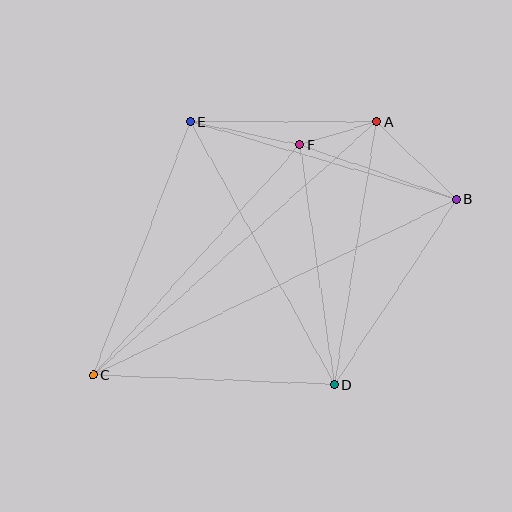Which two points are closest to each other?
Points A and F are closest to each other.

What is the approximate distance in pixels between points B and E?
The distance between B and E is approximately 277 pixels.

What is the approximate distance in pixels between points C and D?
The distance between C and D is approximately 241 pixels.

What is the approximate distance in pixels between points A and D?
The distance between A and D is approximately 266 pixels.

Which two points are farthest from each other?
Points B and C are farthest from each other.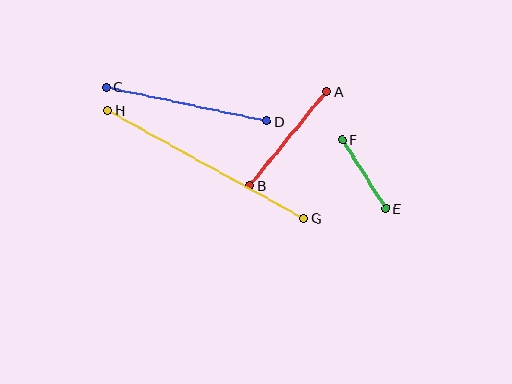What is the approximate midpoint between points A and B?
The midpoint is at approximately (288, 139) pixels.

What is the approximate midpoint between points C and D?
The midpoint is at approximately (187, 104) pixels.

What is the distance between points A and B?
The distance is approximately 121 pixels.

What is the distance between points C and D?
The distance is approximately 164 pixels.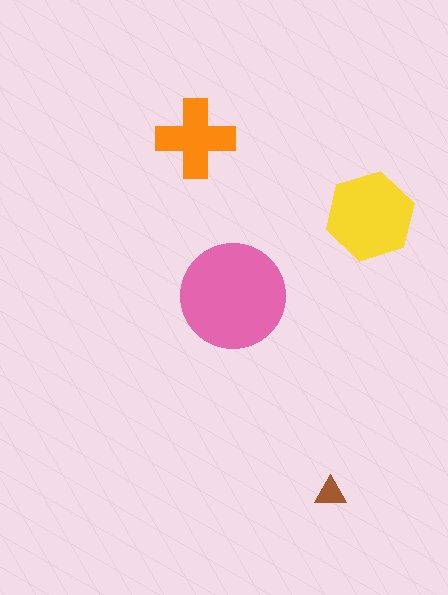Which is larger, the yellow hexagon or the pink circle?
The pink circle.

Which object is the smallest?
The brown triangle.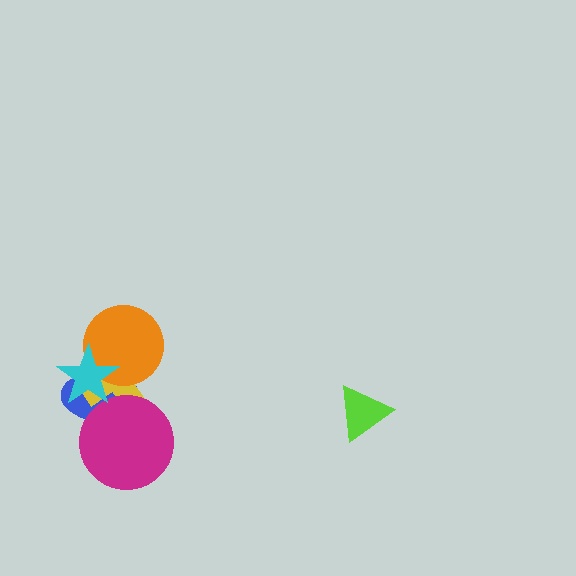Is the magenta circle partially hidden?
No, no other shape covers it.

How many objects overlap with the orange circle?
3 objects overlap with the orange circle.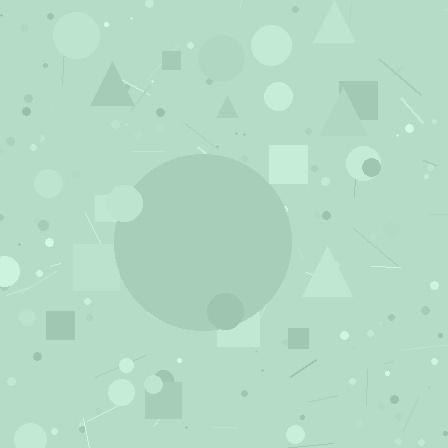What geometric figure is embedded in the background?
A circle is embedded in the background.